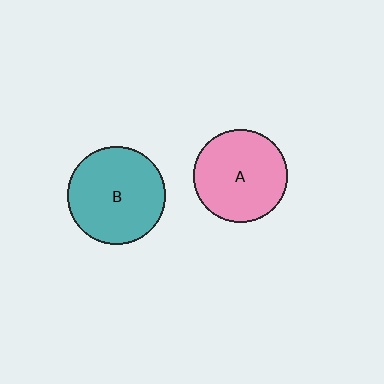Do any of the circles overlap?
No, none of the circles overlap.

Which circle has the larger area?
Circle B (teal).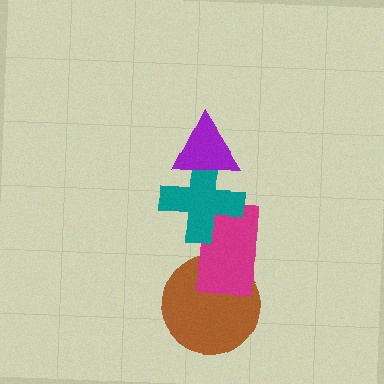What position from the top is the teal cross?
The teal cross is 2nd from the top.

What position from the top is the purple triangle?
The purple triangle is 1st from the top.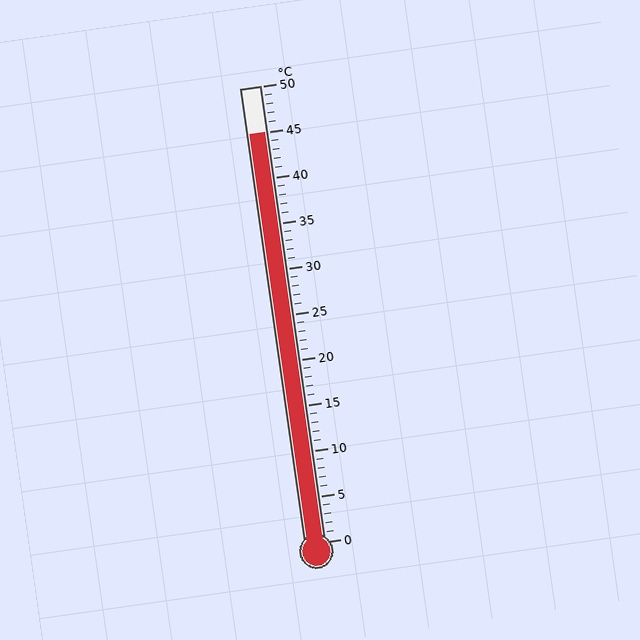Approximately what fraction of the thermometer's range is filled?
The thermometer is filled to approximately 90% of its range.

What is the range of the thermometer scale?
The thermometer scale ranges from 0°C to 50°C.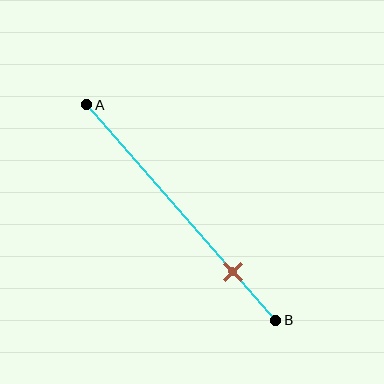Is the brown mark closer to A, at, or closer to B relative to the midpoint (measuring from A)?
The brown mark is closer to point B than the midpoint of segment AB.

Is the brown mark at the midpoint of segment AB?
No, the mark is at about 75% from A, not at the 50% midpoint.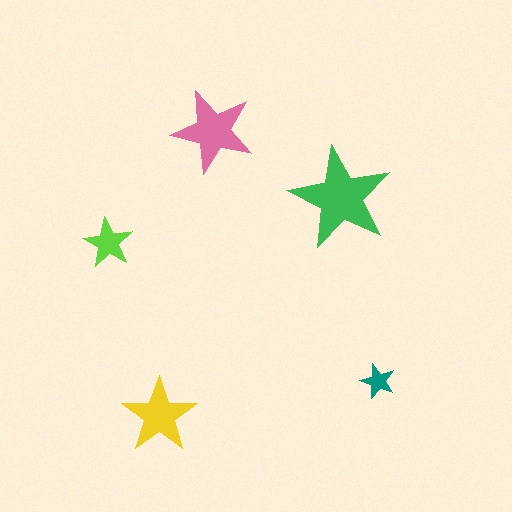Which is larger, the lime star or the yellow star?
The yellow one.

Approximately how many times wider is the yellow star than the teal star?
About 2 times wider.